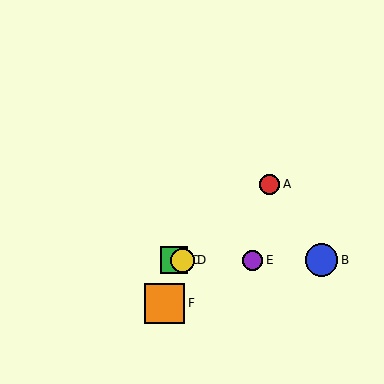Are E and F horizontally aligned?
No, E is at y≈260 and F is at y≈303.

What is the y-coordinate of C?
Object C is at y≈260.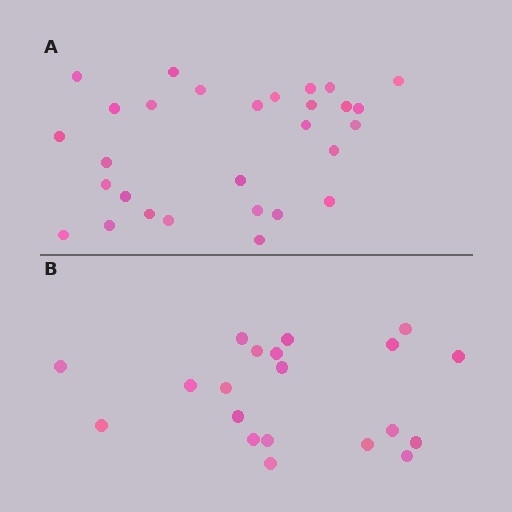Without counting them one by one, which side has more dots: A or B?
Region A (the top region) has more dots.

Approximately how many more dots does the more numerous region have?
Region A has roughly 8 or so more dots than region B.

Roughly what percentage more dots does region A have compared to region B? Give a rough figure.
About 45% more.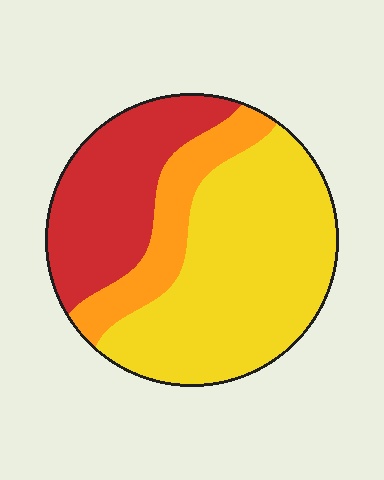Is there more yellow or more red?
Yellow.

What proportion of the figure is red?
Red takes up about one third (1/3) of the figure.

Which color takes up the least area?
Orange, at roughly 15%.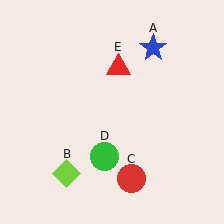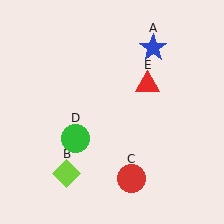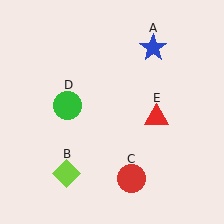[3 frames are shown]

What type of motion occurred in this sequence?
The green circle (object D), red triangle (object E) rotated clockwise around the center of the scene.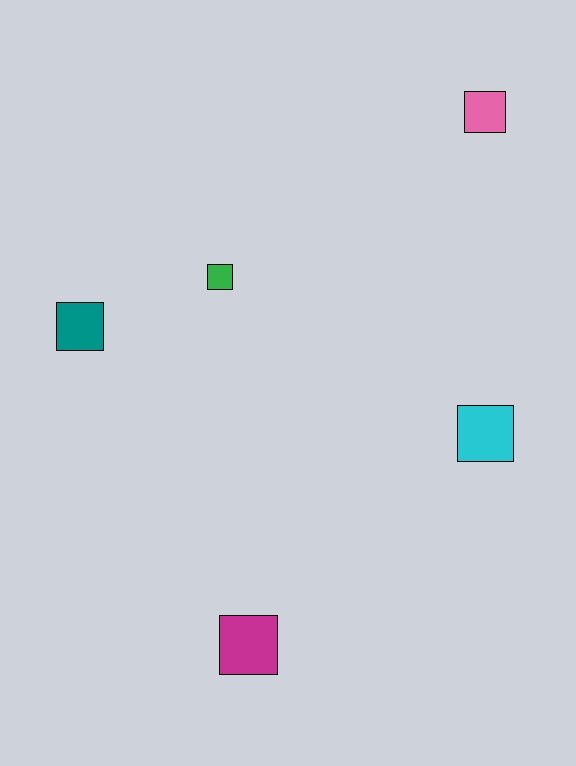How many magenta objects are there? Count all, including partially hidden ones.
There is 1 magenta object.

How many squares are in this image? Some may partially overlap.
There are 5 squares.